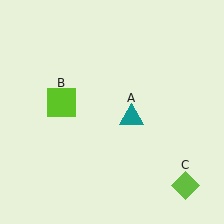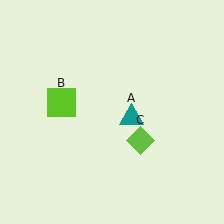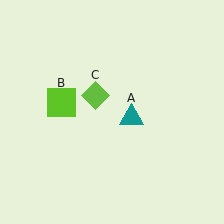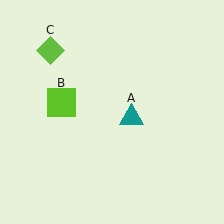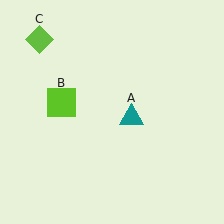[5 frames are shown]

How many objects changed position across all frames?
1 object changed position: lime diamond (object C).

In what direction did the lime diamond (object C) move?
The lime diamond (object C) moved up and to the left.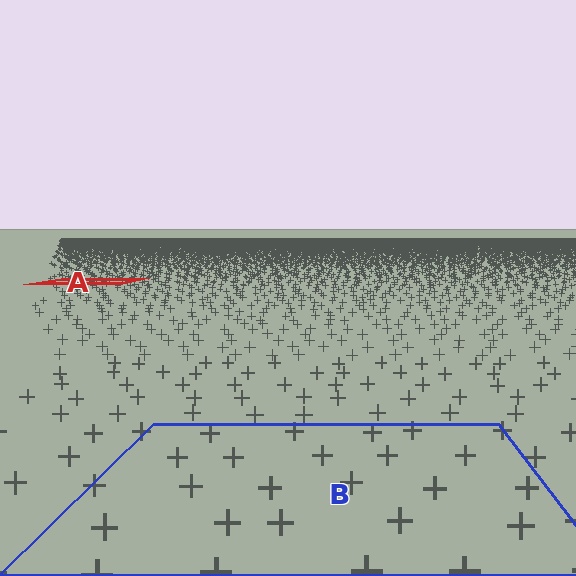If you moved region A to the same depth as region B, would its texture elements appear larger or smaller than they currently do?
They would appear larger. At a closer depth, the same texture elements are projected at a bigger on-screen size.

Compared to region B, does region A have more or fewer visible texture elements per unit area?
Region A has more texture elements per unit area — they are packed more densely because it is farther away.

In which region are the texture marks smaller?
The texture marks are smaller in region A, because it is farther away.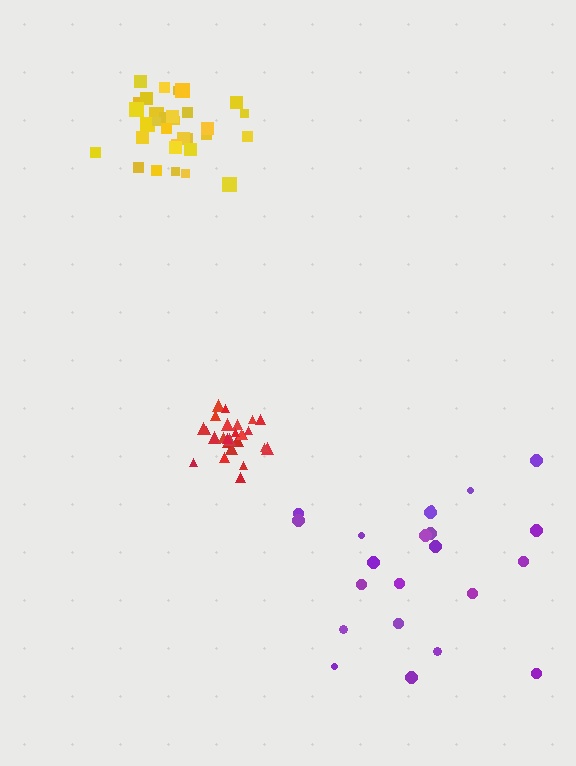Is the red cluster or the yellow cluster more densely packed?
Red.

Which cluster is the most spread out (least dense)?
Purple.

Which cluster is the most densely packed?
Red.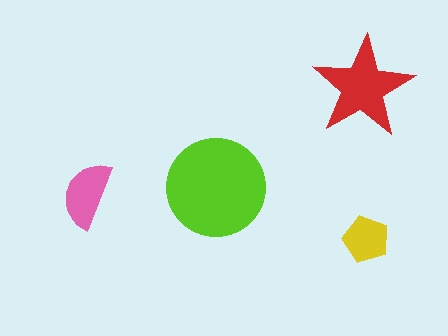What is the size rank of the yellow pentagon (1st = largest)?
4th.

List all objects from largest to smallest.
The lime circle, the red star, the pink semicircle, the yellow pentagon.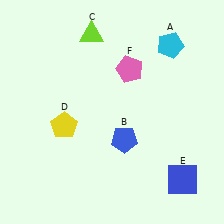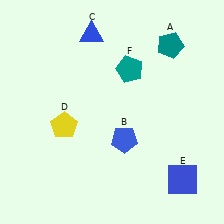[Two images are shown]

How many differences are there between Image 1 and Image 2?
There are 3 differences between the two images.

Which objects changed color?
A changed from cyan to teal. C changed from lime to blue. F changed from pink to teal.